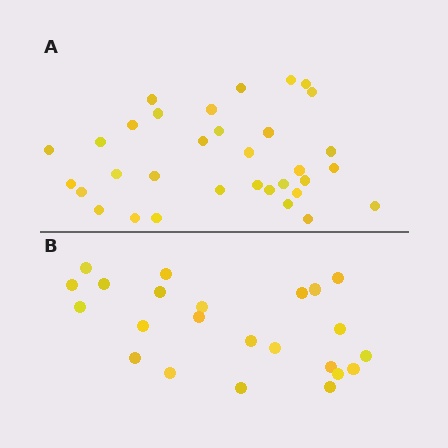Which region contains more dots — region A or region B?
Region A (the top region) has more dots.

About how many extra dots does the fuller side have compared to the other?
Region A has roughly 10 or so more dots than region B.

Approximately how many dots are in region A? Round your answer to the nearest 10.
About 30 dots. (The exact count is 33, which rounds to 30.)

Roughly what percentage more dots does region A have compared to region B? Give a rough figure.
About 45% more.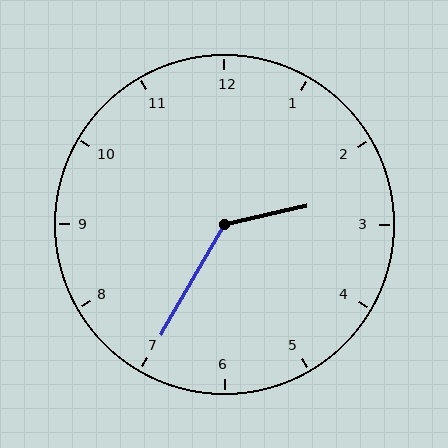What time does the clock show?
2:35.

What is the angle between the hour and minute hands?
Approximately 132 degrees.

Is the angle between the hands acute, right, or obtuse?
It is obtuse.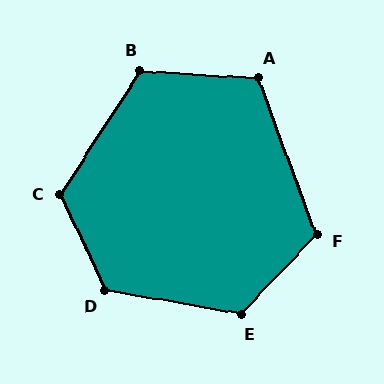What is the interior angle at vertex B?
Approximately 119 degrees (obtuse).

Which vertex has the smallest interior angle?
A, at approximately 114 degrees.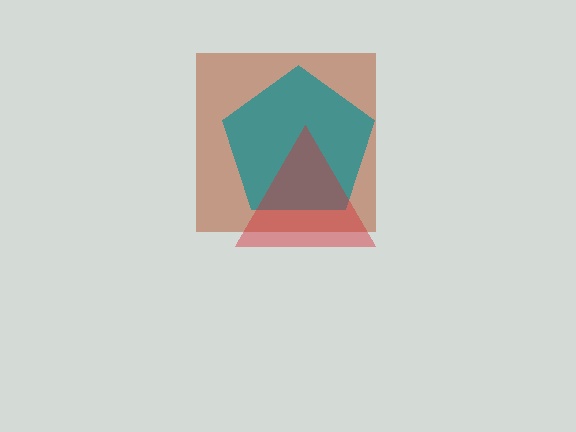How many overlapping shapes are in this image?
There are 3 overlapping shapes in the image.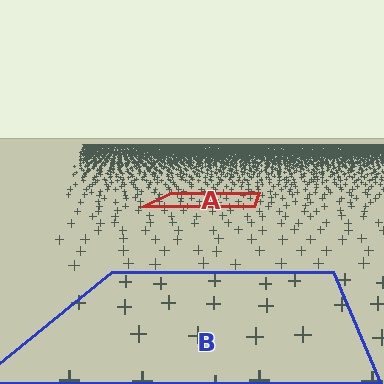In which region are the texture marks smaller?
The texture marks are smaller in region A, because it is farther away.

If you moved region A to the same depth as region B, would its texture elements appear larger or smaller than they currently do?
They would appear larger. At a closer depth, the same texture elements are projected at a bigger on-screen size.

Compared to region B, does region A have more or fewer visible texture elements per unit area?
Region A has more texture elements per unit area — they are packed more densely because it is farther away.